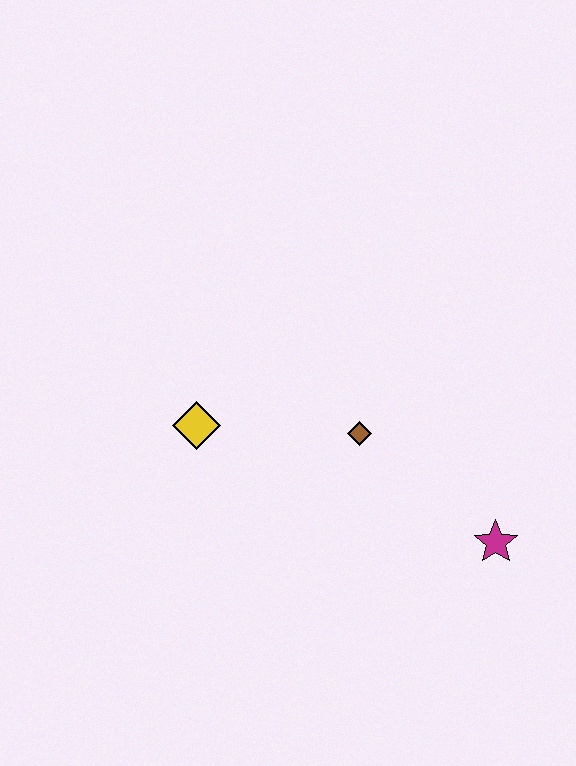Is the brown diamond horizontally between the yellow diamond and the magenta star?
Yes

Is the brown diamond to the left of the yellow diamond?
No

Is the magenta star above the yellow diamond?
No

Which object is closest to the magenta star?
The brown diamond is closest to the magenta star.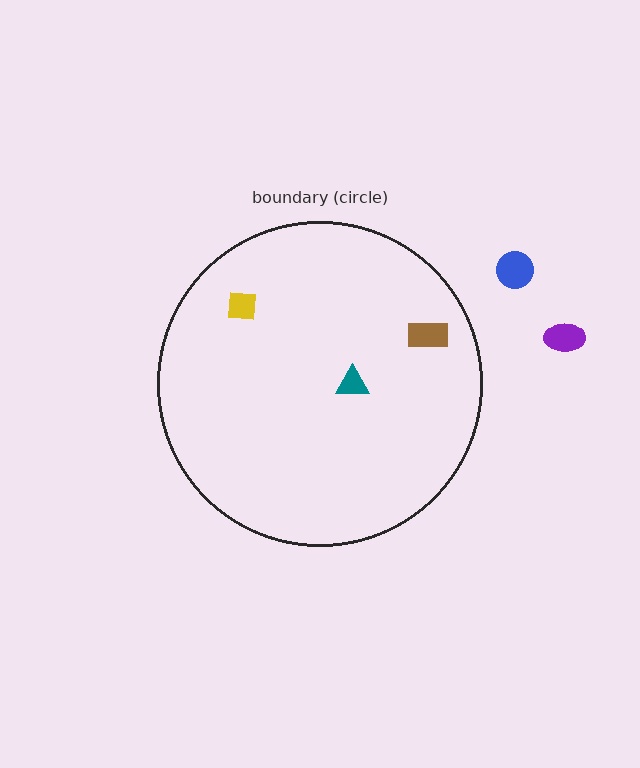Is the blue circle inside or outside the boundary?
Outside.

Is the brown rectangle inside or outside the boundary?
Inside.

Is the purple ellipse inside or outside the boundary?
Outside.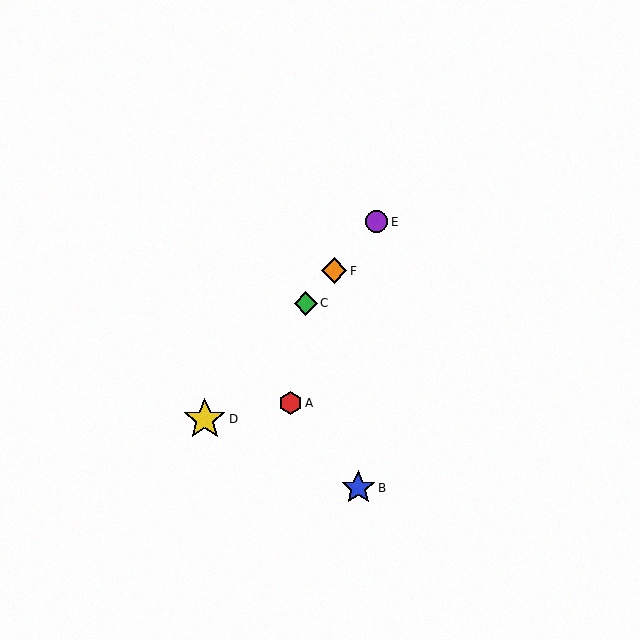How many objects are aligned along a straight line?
4 objects (C, D, E, F) are aligned along a straight line.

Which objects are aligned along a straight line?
Objects C, D, E, F are aligned along a straight line.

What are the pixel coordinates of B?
Object B is at (358, 488).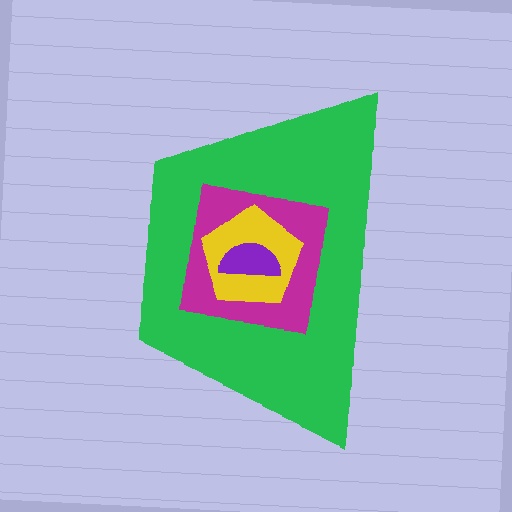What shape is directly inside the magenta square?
The yellow pentagon.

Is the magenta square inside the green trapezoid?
Yes.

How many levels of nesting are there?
4.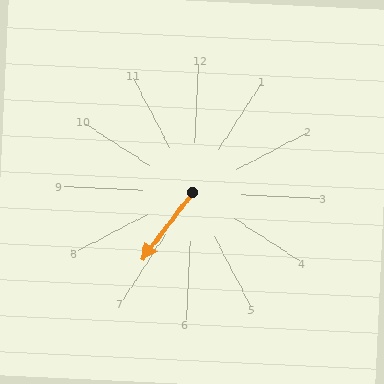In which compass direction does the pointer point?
Southwest.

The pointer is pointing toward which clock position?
Roughly 7 o'clock.